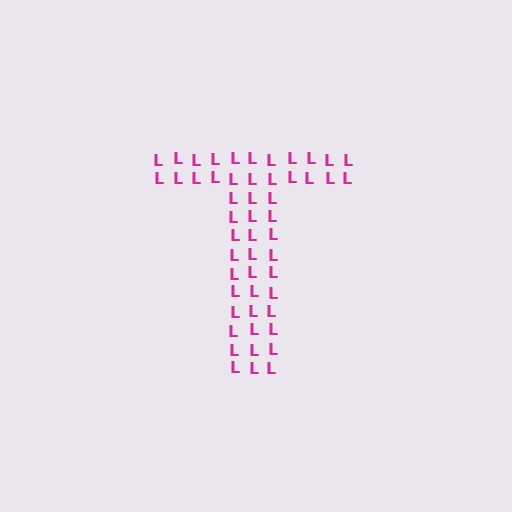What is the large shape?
The large shape is the letter T.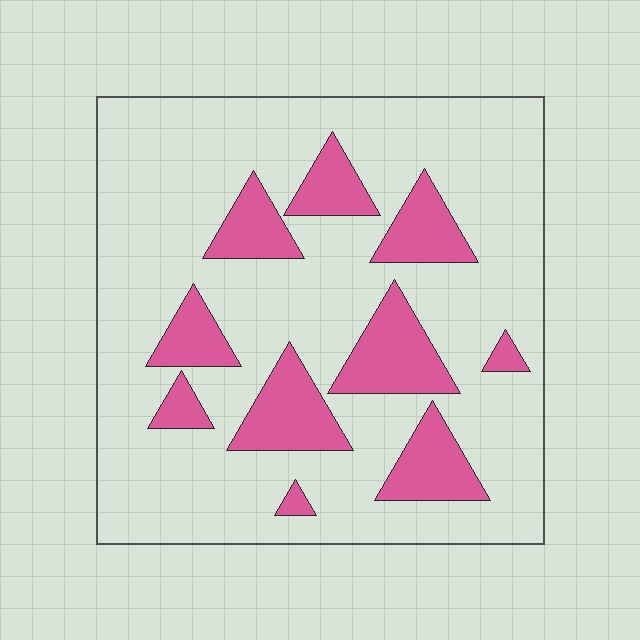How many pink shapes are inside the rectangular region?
10.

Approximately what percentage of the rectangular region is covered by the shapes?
Approximately 20%.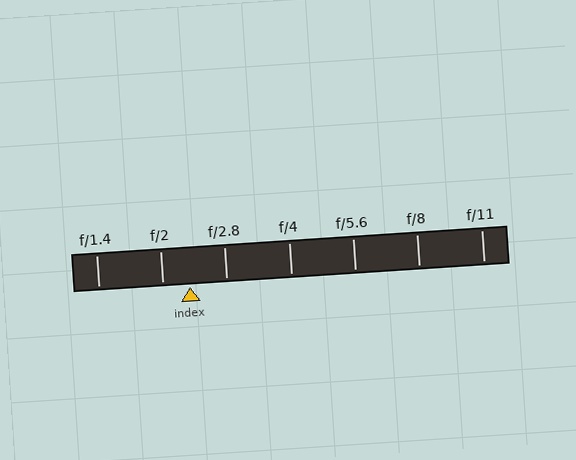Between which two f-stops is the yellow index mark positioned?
The index mark is between f/2 and f/2.8.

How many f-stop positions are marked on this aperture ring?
There are 7 f-stop positions marked.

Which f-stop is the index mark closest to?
The index mark is closest to f/2.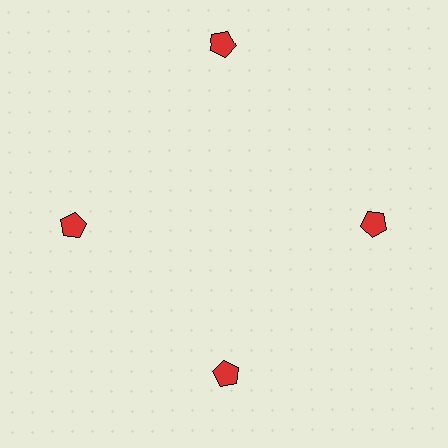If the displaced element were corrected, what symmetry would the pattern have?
It would have 4-fold rotational symmetry — the pattern would map onto itself every 90 degrees.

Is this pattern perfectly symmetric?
No. The 4 red pentagons are arranged in a ring, but one element near the 12 o'clock position is pushed outward from the center, breaking the 4-fold rotational symmetry.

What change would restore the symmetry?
The symmetry would be restored by moving it inward, back onto the ring so that all 4 pentagons sit at equal angles and equal distance from the center.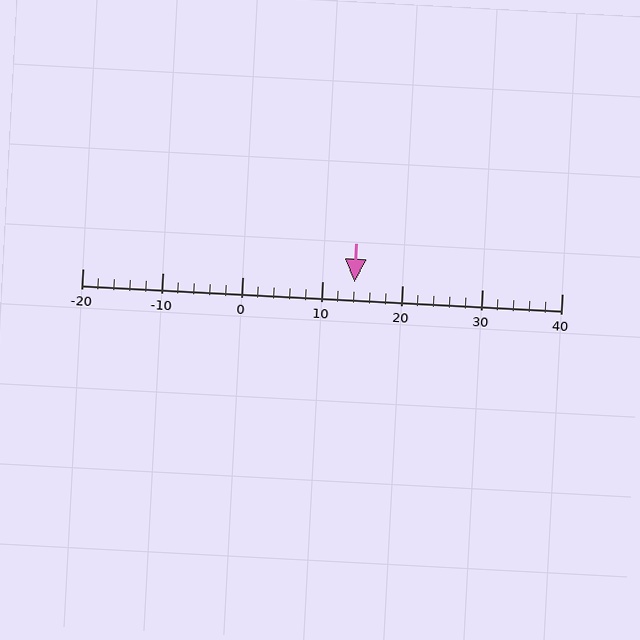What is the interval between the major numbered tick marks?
The major tick marks are spaced 10 units apart.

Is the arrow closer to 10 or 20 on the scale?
The arrow is closer to 10.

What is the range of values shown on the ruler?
The ruler shows values from -20 to 40.